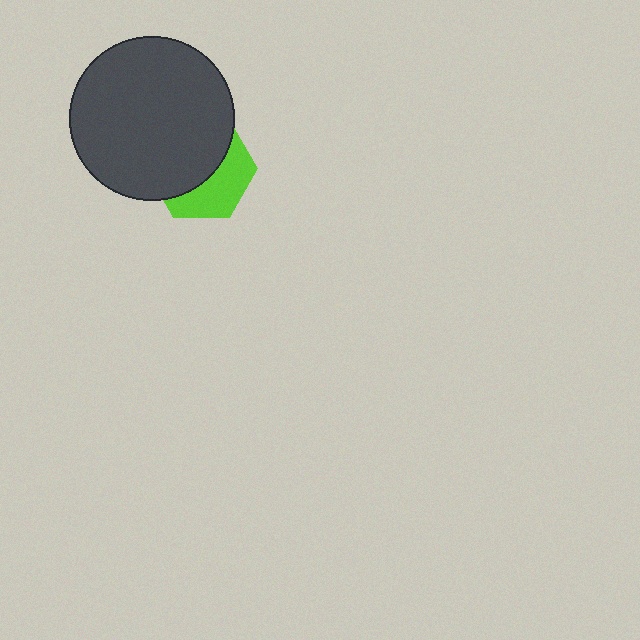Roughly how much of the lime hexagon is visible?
A small part of it is visible (roughly 42%).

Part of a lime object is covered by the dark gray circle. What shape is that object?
It is a hexagon.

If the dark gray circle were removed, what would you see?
You would see the complete lime hexagon.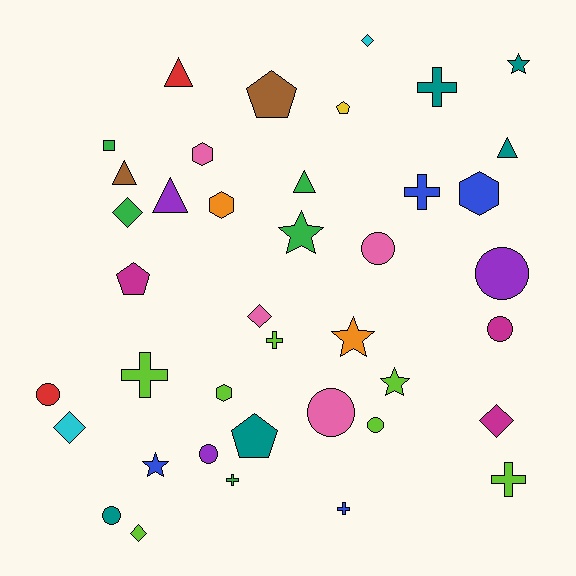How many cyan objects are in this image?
There are 2 cyan objects.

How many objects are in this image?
There are 40 objects.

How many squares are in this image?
There is 1 square.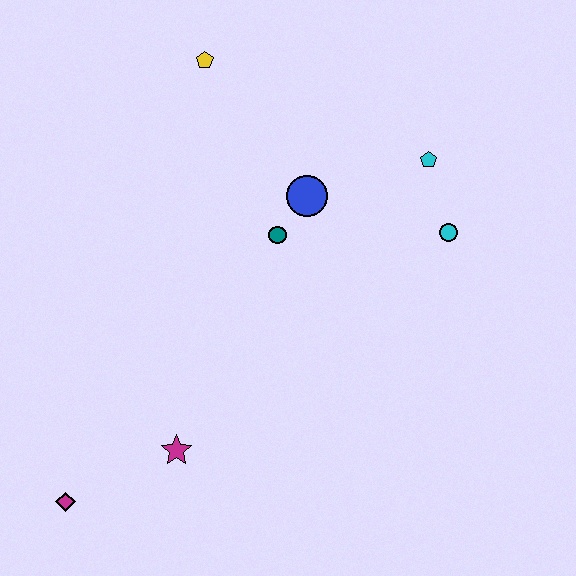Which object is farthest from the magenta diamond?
The cyan pentagon is farthest from the magenta diamond.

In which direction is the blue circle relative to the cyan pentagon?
The blue circle is to the left of the cyan pentagon.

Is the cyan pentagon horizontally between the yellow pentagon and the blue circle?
No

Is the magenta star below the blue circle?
Yes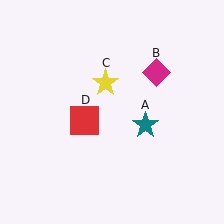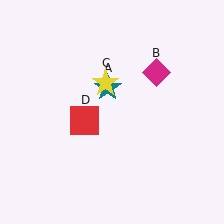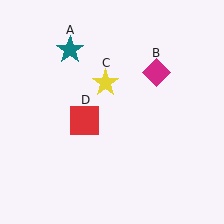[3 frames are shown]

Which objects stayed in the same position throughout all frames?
Magenta diamond (object B) and yellow star (object C) and red square (object D) remained stationary.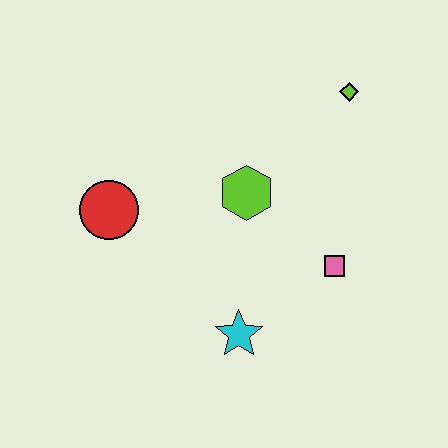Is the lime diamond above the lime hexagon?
Yes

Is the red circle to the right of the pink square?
No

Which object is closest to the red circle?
The lime hexagon is closest to the red circle.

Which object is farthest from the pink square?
The red circle is farthest from the pink square.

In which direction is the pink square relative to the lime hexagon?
The pink square is to the right of the lime hexagon.